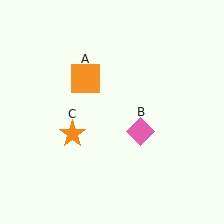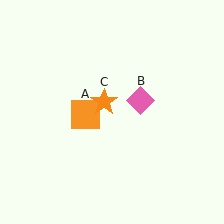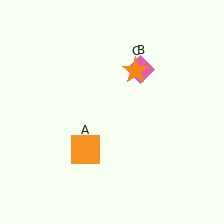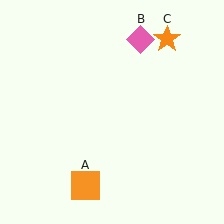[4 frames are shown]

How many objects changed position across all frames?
3 objects changed position: orange square (object A), pink diamond (object B), orange star (object C).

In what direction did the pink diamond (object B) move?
The pink diamond (object B) moved up.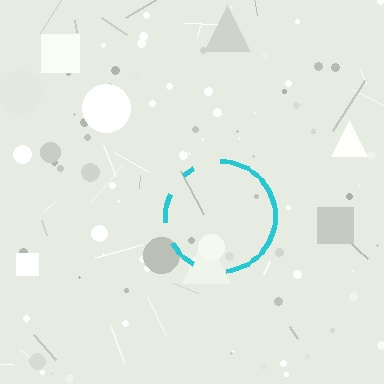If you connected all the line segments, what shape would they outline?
They would outline a circle.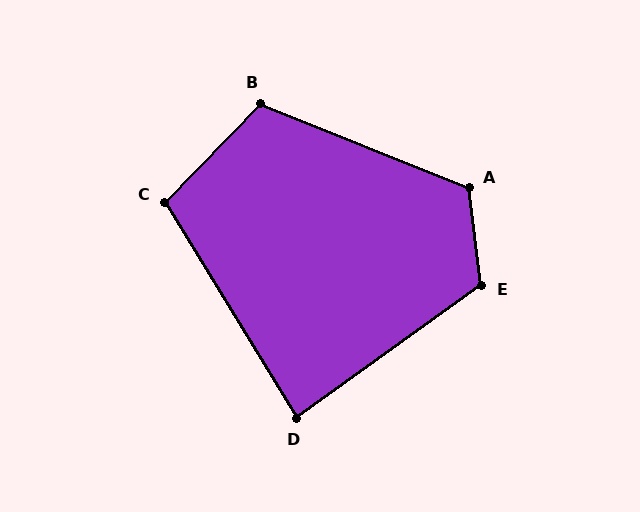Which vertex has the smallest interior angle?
D, at approximately 86 degrees.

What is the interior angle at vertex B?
Approximately 112 degrees (obtuse).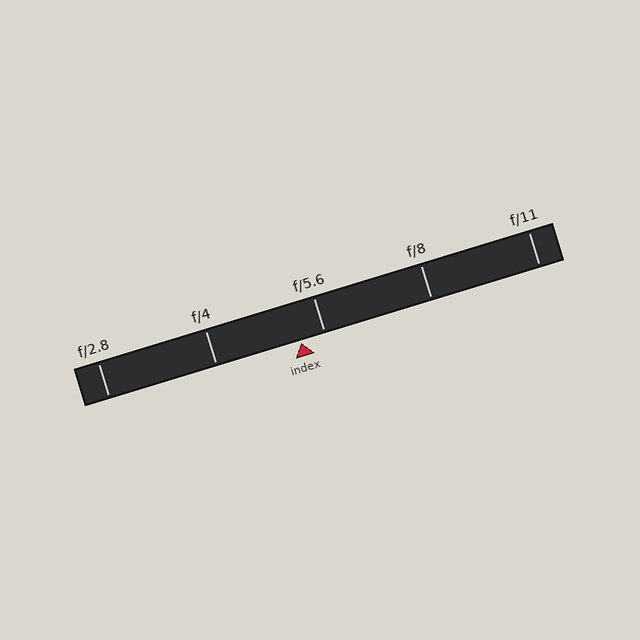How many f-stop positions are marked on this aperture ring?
There are 5 f-stop positions marked.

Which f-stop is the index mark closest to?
The index mark is closest to f/5.6.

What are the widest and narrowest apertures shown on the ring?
The widest aperture shown is f/2.8 and the narrowest is f/11.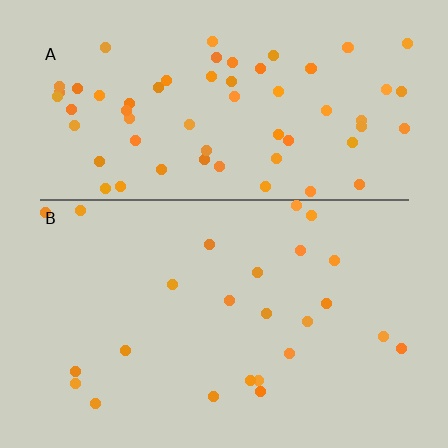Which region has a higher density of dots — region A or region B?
A (the top).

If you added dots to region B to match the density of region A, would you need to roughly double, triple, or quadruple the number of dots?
Approximately triple.